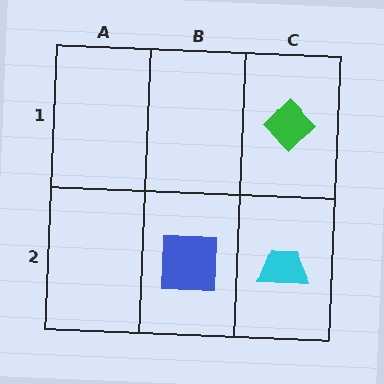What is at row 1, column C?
A green diamond.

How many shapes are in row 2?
2 shapes.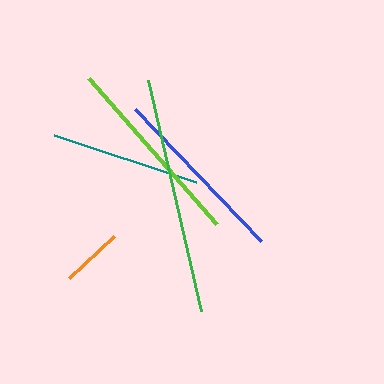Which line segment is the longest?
The green line is the longest at approximately 237 pixels.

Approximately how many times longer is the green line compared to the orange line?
The green line is approximately 3.8 times the length of the orange line.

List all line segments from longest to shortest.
From longest to shortest: green, lime, blue, teal, orange.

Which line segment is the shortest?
The orange line is the shortest at approximately 62 pixels.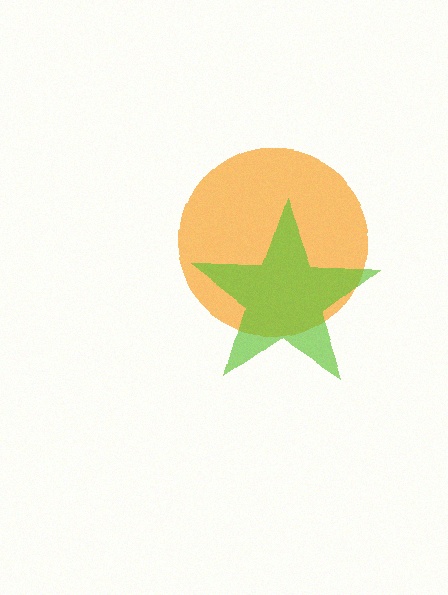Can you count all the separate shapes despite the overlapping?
Yes, there are 2 separate shapes.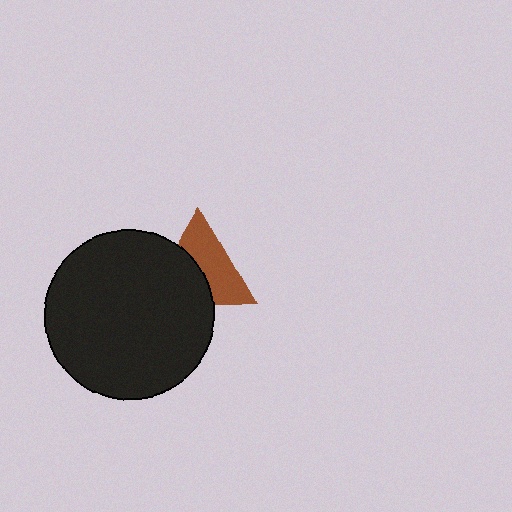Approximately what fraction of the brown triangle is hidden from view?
Roughly 45% of the brown triangle is hidden behind the black circle.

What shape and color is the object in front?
The object in front is a black circle.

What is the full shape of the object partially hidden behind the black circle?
The partially hidden object is a brown triangle.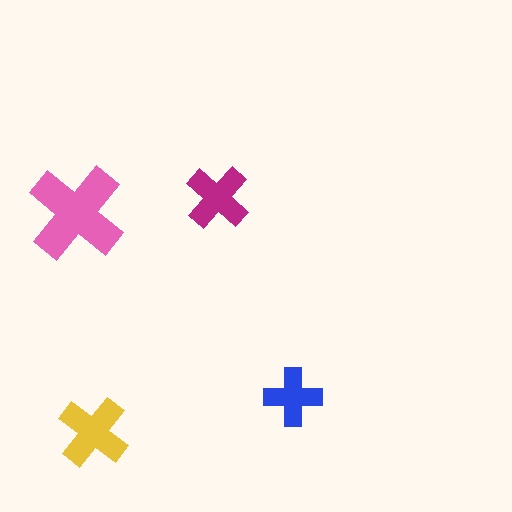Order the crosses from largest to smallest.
the pink one, the yellow one, the magenta one, the blue one.